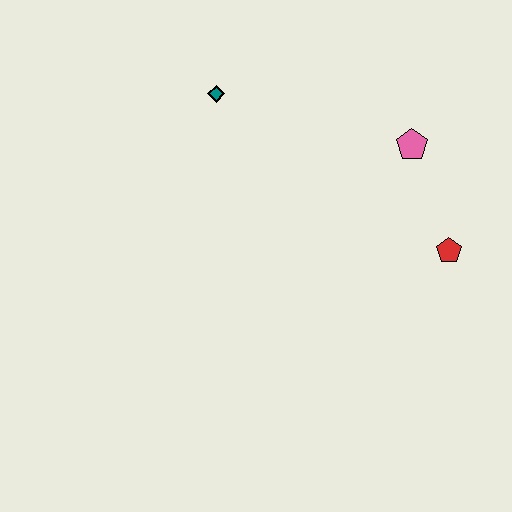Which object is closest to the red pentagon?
The pink pentagon is closest to the red pentagon.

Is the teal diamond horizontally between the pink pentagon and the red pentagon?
No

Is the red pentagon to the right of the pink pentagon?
Yes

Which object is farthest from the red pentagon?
The teal diamond is farthest from the red pentagon.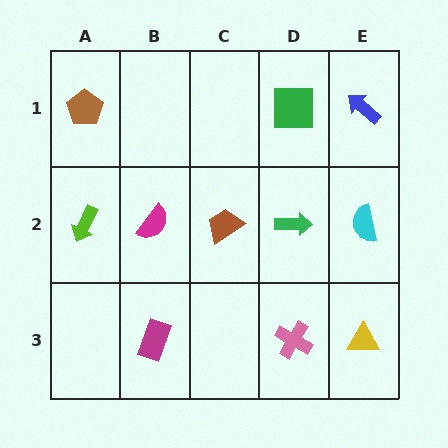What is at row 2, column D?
A green arrow.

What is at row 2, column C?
A brown trapezoid.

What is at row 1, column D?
A green square.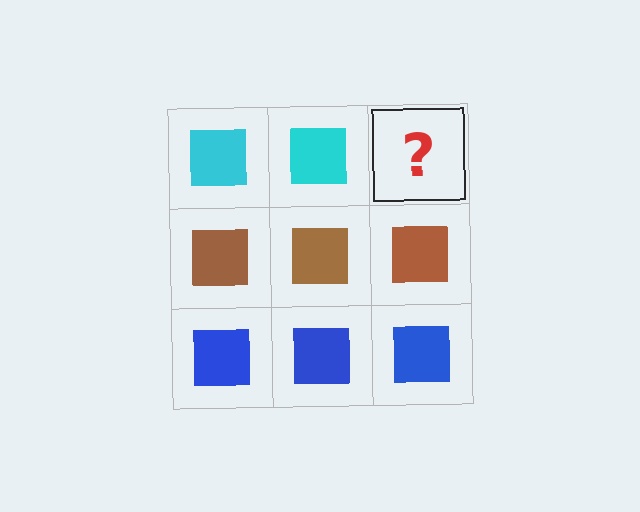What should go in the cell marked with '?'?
The missing cell should contain a cyan square.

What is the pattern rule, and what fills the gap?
The rule is that each row has a consistent color. The gap should be filled with a cyan square.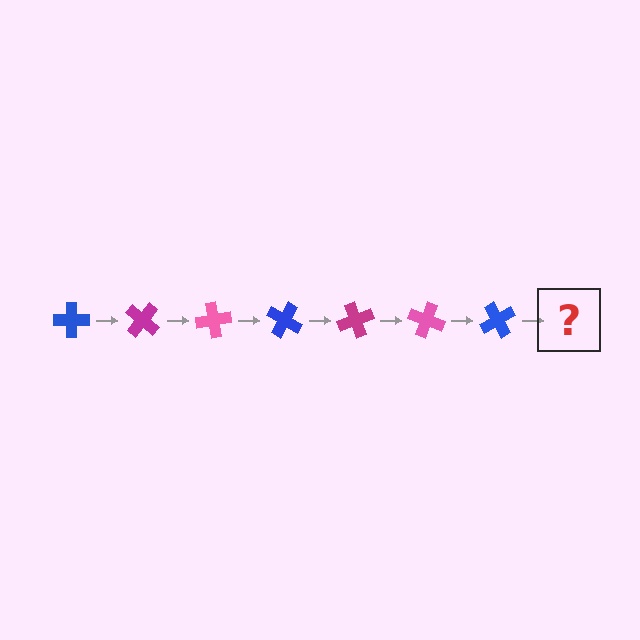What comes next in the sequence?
The next element should be a magenta cross, rotated 280 degrees from the start.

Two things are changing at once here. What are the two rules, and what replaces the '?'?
The two rules are that it rotates 40 degrees each step and the color cycles through blue, magenta, and pink. The '?' should be a magenta cross, rotated 280 degrees from the start.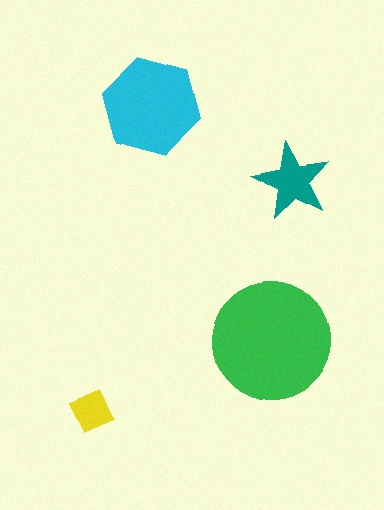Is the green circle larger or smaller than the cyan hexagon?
Larger.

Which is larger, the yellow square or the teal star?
The teal star.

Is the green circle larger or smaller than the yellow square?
Larger.